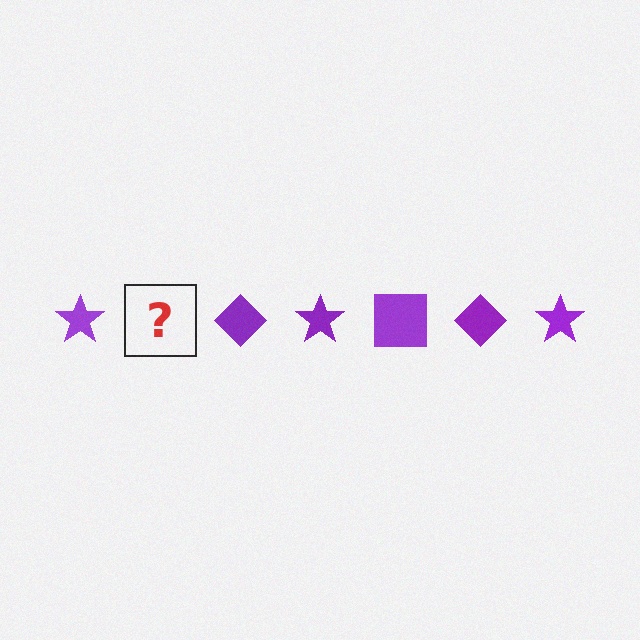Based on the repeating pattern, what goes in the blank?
The blank should be a purple square.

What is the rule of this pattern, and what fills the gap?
The rule is that the pattern cycles through star, square, diamond shapes in purple. The gap should be filled with a purple square.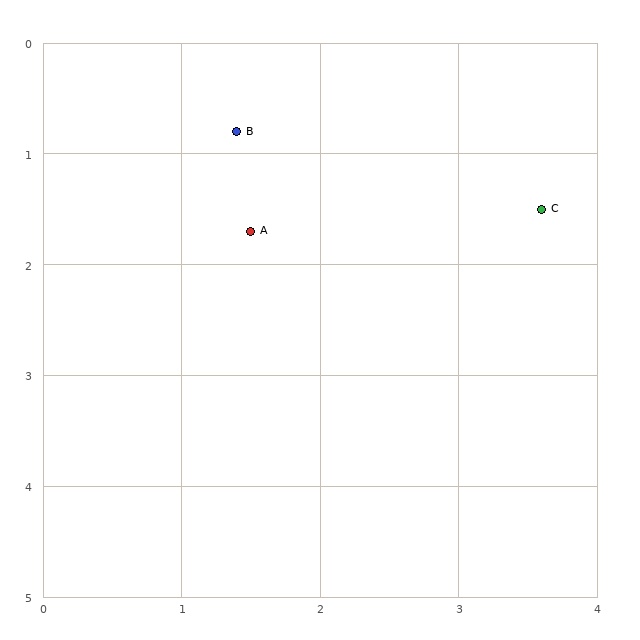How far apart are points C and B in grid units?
Points C and B are about 2.3 grid units apart.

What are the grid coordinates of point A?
Point A is at approximately (1.5, 1.7).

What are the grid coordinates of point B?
Point B is at approximately (1.4, 0.8).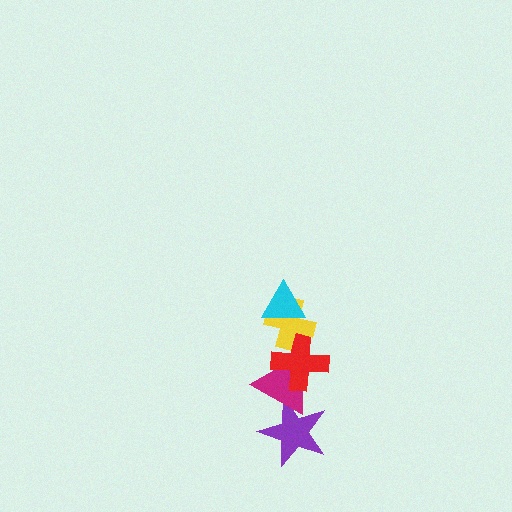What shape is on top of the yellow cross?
The cyan triangle is on top of the yellow cross.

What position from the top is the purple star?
The purple star is 5th from the top.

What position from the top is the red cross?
The red cross is 3rd from the top.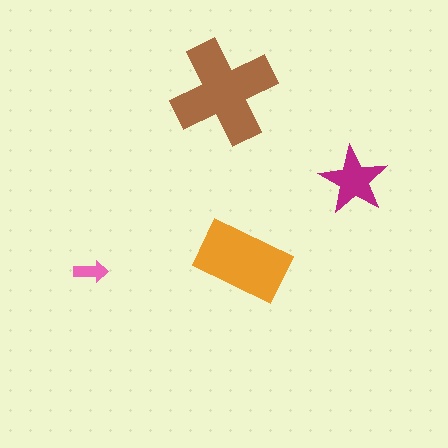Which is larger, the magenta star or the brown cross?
The brown cross.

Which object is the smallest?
The pink arrow.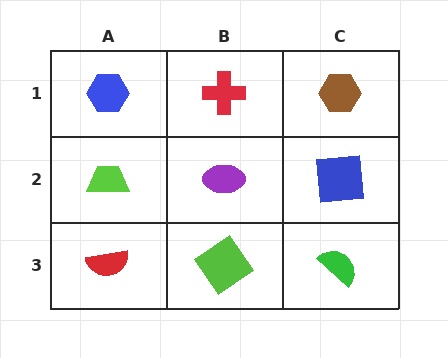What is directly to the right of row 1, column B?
A brown hexagon.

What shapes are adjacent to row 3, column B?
A purple ellipse (row 2, column B), a red semicircle (row 3, column A), a green semicircle (row 3, column C).